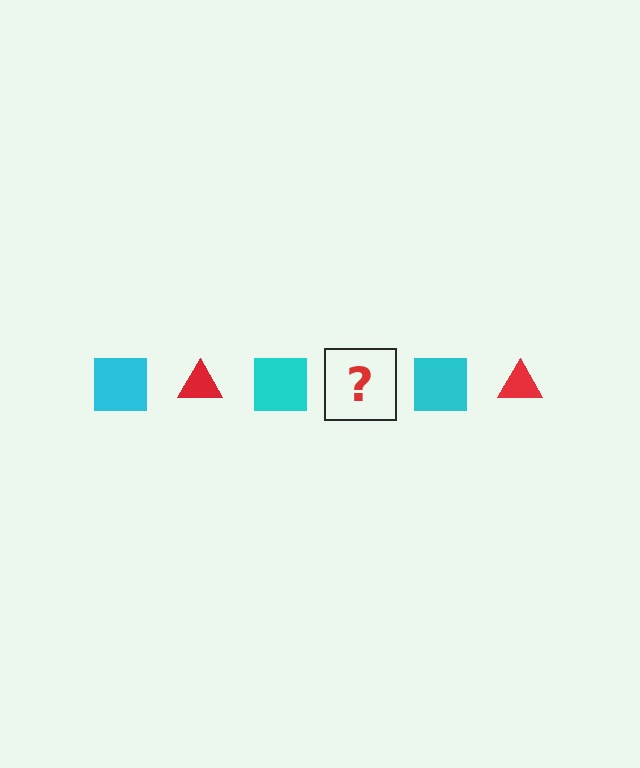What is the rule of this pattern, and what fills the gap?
The rule is that the pattern alternates between cyan square and red triangle. The gap should be filled with a red triangle.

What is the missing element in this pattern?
The missing element is a red triangle.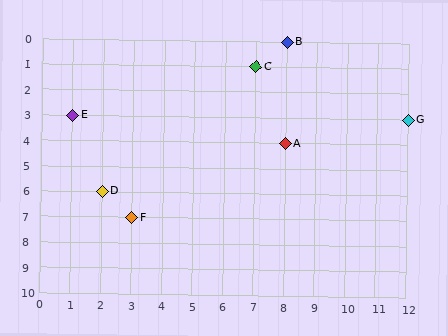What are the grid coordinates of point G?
Point G is at grid coordinates (12, 3).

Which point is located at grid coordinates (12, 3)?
Point G is at (12, 3).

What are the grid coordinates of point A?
Point A is at grid coordinates (8, 4).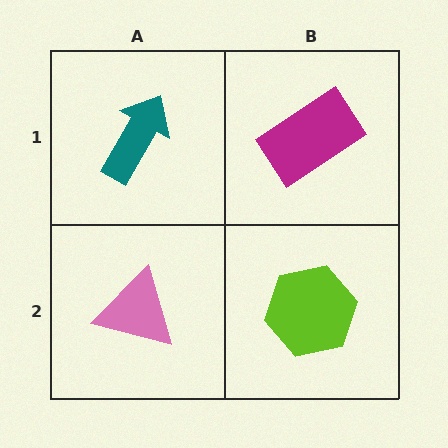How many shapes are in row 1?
2 shapes.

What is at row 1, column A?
A teal arrow.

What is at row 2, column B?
A lime hexagon.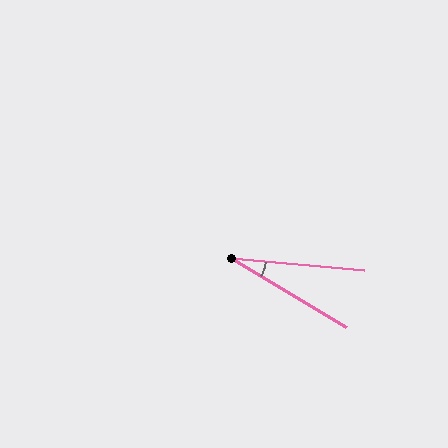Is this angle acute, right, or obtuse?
It is acute.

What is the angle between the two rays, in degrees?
Approximately 26 degrees.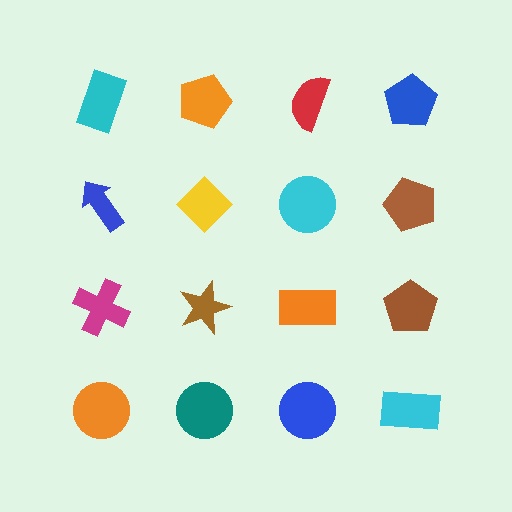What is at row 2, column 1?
A blue arrow.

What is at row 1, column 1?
A cyan rectangle.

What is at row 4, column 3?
A blue circle.